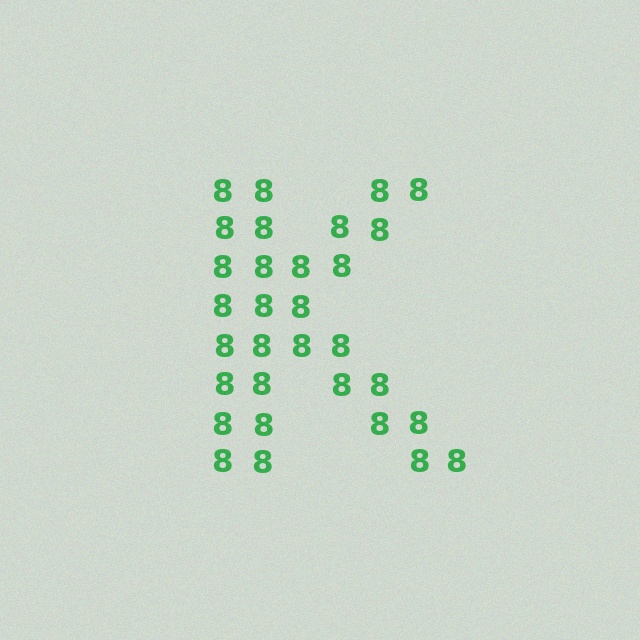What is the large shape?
The large shape is the letter K.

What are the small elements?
The small elements are digit 8's.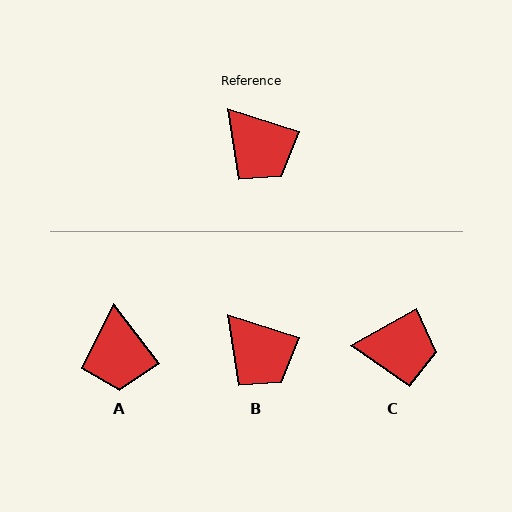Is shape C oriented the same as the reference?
No, it is off by about 47 degrees.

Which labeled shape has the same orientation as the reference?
B.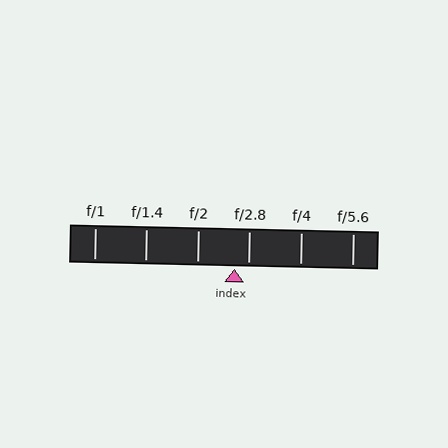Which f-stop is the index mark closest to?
The index mark is closest to f/2.8.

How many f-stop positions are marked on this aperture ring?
There are 6 f-stop positions marked.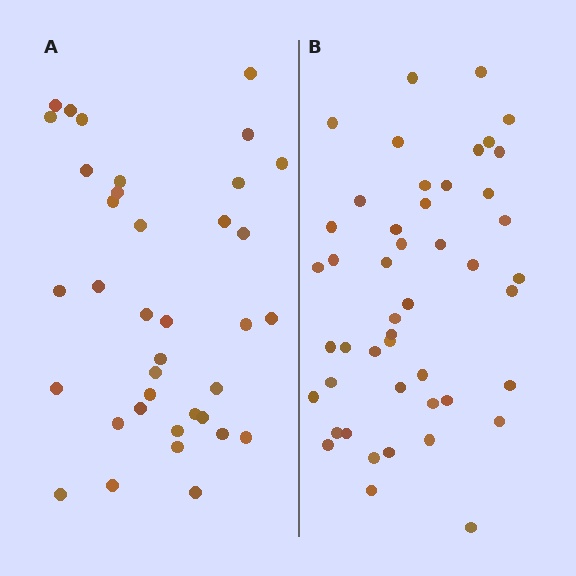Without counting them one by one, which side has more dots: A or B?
Region B (the right region) has more dots.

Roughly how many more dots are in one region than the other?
Region B has roughly 10 or so more dots than region A.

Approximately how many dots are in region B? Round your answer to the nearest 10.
About 50 dots. (The exact count is 47, which rounds to 50.)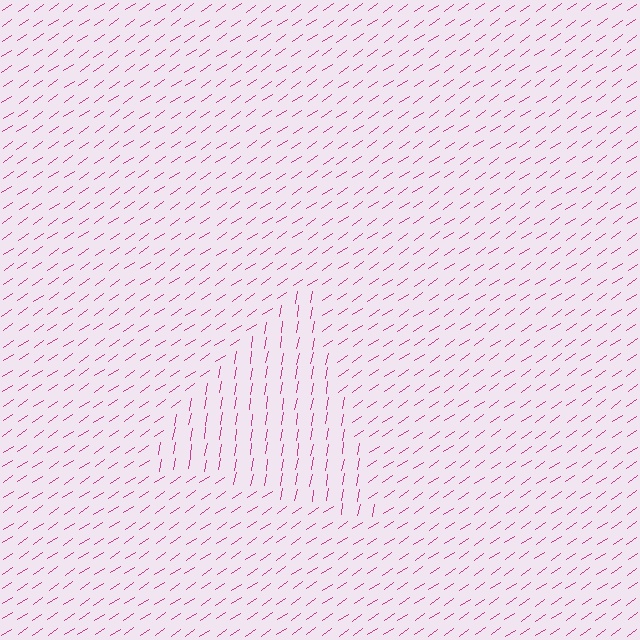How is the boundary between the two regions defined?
The boundary is defined purely by a change in line orientation (approximately 45 degrees difference). All lines are the same color and thickness.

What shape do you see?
I see a triangle.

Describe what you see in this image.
The image is filled with small magenta line segments. A triangle region in the image has lines oriented differently from the surrounding lines, creating a visible texture boundary.